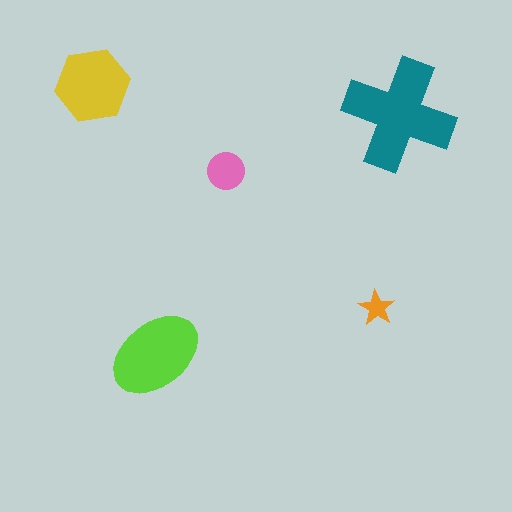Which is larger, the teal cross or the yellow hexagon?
The teal cross.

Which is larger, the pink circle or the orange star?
The pink circle.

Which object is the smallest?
The orange star.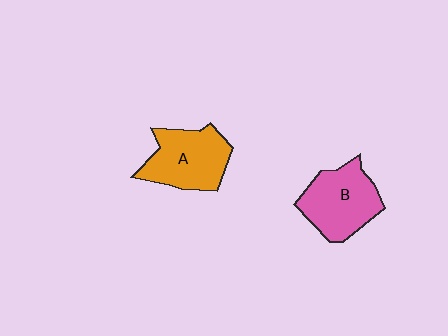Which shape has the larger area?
Shape B (pink).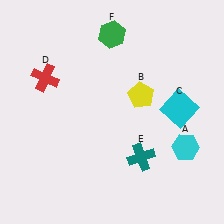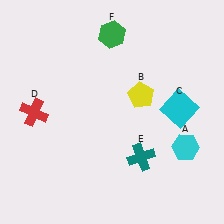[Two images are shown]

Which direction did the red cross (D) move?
The red cross (D) moved down.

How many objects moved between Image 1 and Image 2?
1 object moved between the two images.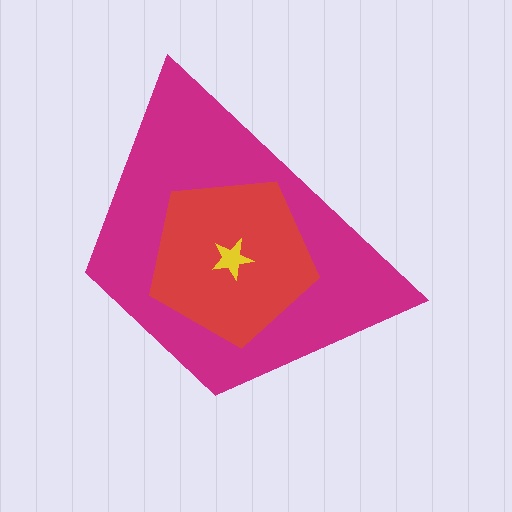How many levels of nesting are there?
3.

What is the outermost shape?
The magenta trapezoid.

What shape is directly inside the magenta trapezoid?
The red pentagon.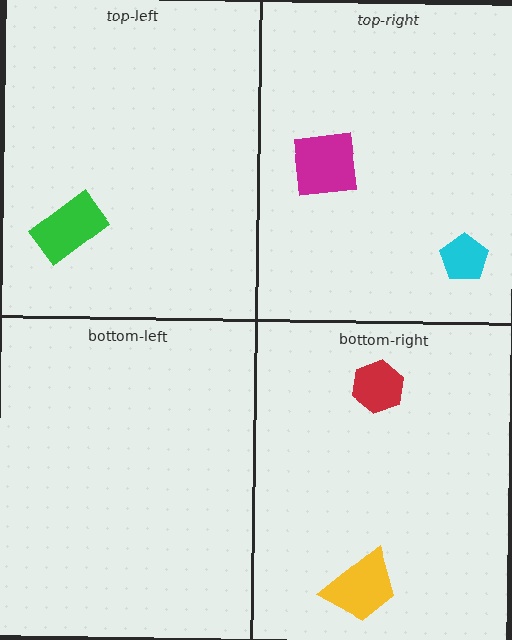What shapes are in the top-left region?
The green rectangle.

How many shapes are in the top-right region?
2.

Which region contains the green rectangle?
The top-left region.